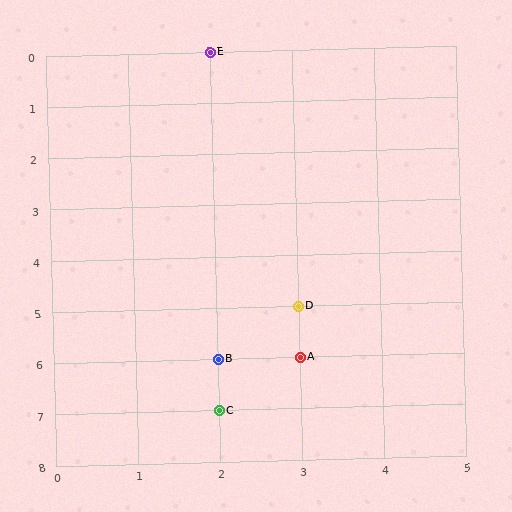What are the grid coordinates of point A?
Point A is at grid coordinates (3, 6).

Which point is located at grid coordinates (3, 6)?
Point A is at (3, 6).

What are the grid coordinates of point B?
Point B is at grid coordinates (2, 6).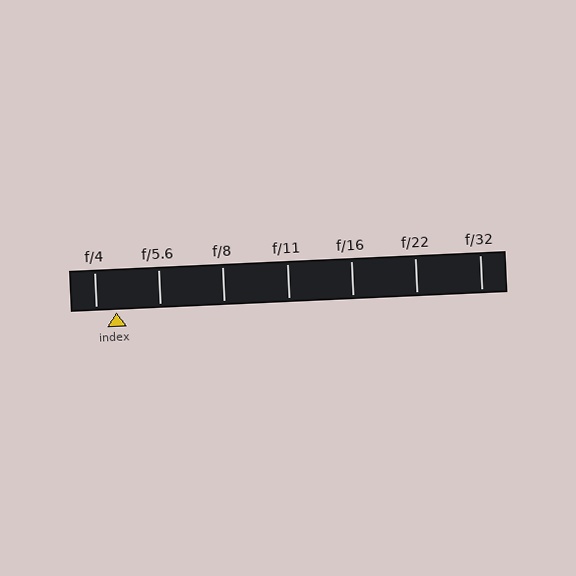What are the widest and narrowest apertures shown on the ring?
The widest aperture shown is f/4 and the narrowest is f/32.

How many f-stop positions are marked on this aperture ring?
There are 7 f-stop positions marked.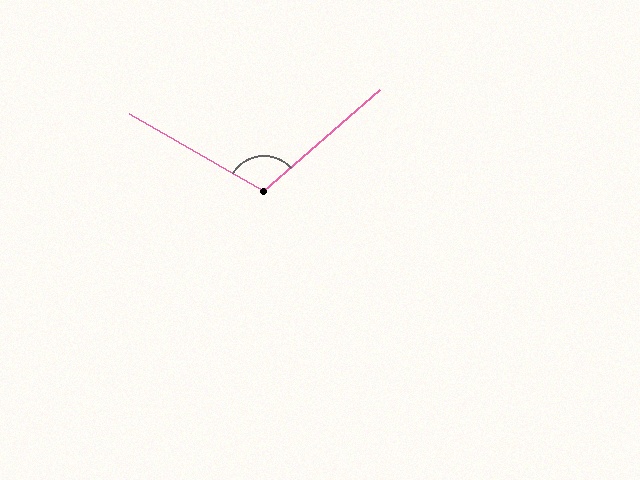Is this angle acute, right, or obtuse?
It is obtuse.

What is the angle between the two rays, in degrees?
Approximately 109 degrees.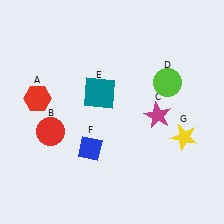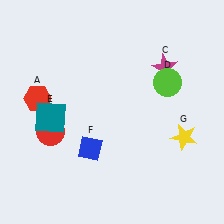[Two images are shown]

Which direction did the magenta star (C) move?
The magenta star (C) moved up.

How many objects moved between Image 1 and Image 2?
2 objects moved between the two images.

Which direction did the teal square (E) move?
The teal square (E) moved left.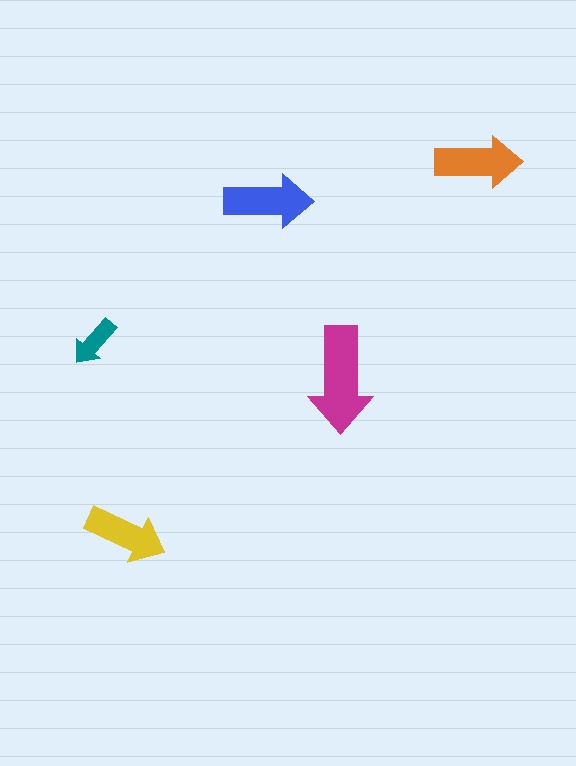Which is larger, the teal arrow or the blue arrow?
The blue one.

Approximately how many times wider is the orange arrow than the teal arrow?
About 1.5 times wider.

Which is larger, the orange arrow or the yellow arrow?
The orange one.